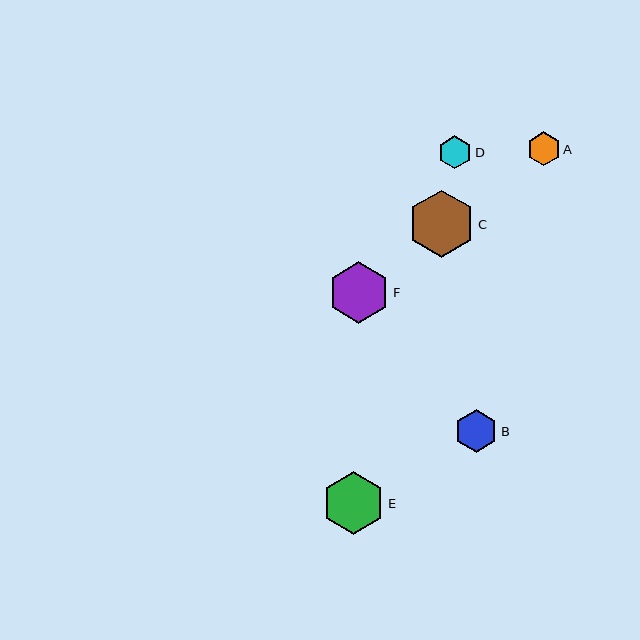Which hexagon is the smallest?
Hexagon D is the smallest with a size of approximately 33 pixels.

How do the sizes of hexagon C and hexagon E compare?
Hexagon C and hexagon E are approximately the same size.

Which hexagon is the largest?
Hexagon C is the largest with a size of approximately 67 pixels.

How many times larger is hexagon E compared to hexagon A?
Hexagon E is approximately 1.9 times the size of hexagon A.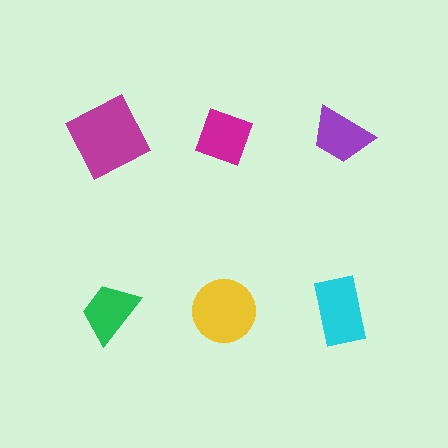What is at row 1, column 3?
A purple trapezoid.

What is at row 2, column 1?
A green trapezoid.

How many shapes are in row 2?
3 shapes.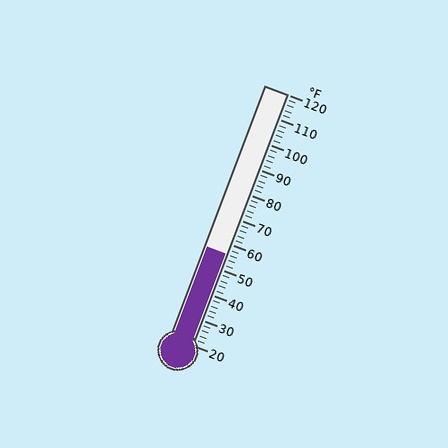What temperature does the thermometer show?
The thermometer shows approximately 56°F.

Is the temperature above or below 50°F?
The temperature is above 50°F.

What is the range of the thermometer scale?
The thermometer scale ranges from 20°F to 120°F.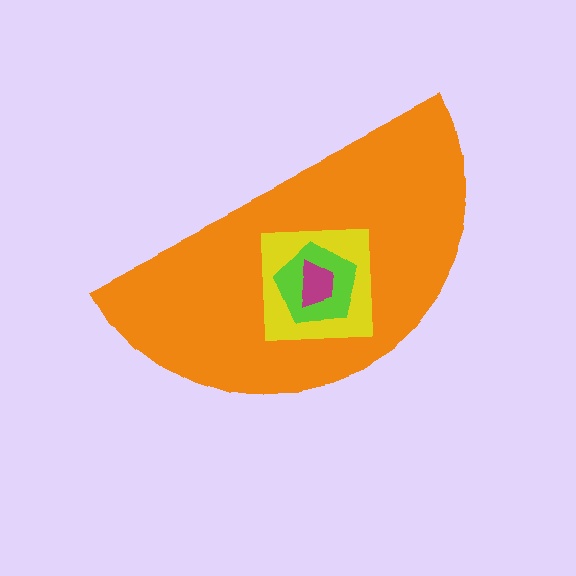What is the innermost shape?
The magenta trapezoid.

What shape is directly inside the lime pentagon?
The magenta trapezoid.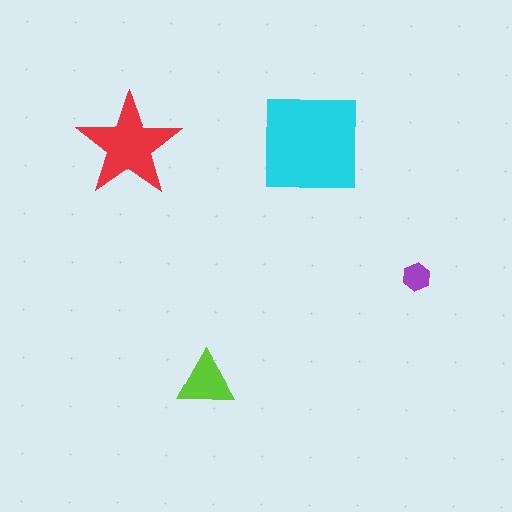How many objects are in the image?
There are 4 objects in the image.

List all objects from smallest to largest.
The purple hexagon, the lime triangle, the red star, the cyan square.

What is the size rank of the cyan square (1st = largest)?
1st.